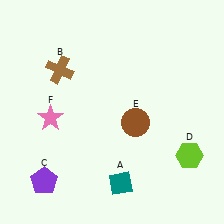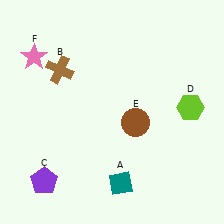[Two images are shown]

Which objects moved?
The objects that moved are: the lime hexagon (D), the pink star (F).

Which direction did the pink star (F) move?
The pink star (F) moved up.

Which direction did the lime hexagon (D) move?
The lime hexagon (D) moved up.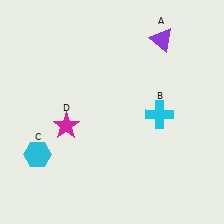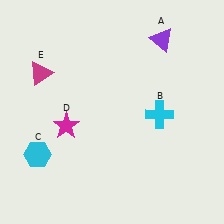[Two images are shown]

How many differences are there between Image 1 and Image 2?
There is 1 difference between the two images.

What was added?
A magenta triangle (E) was added in Image 2.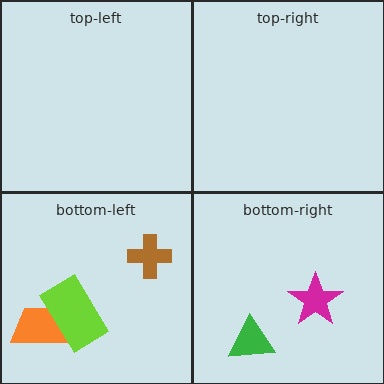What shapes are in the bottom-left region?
The brown cross, the orange trapezoid, the lime rectangle.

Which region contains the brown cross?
The bottom-left region.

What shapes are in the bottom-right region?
The magenta star, the green triangle.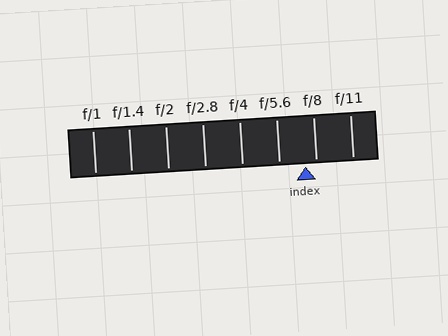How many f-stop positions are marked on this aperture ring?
There are 8 f-stop positions marked.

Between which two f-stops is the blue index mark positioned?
The index mark is between f/5.6 and f/8.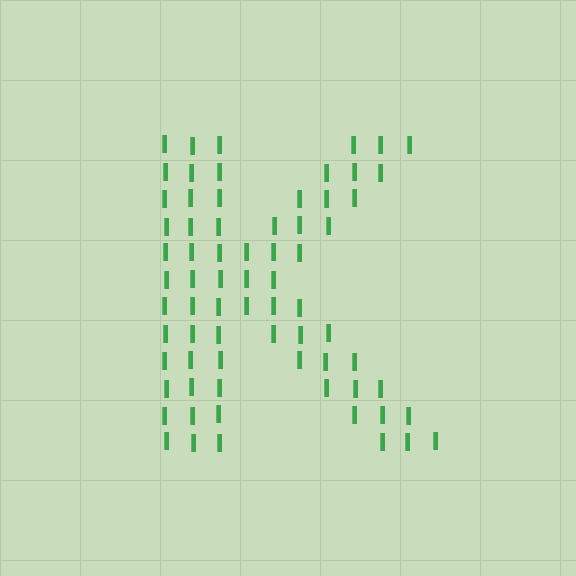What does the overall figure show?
The overall figure shows the letter K.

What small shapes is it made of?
It is made of small letter I's.